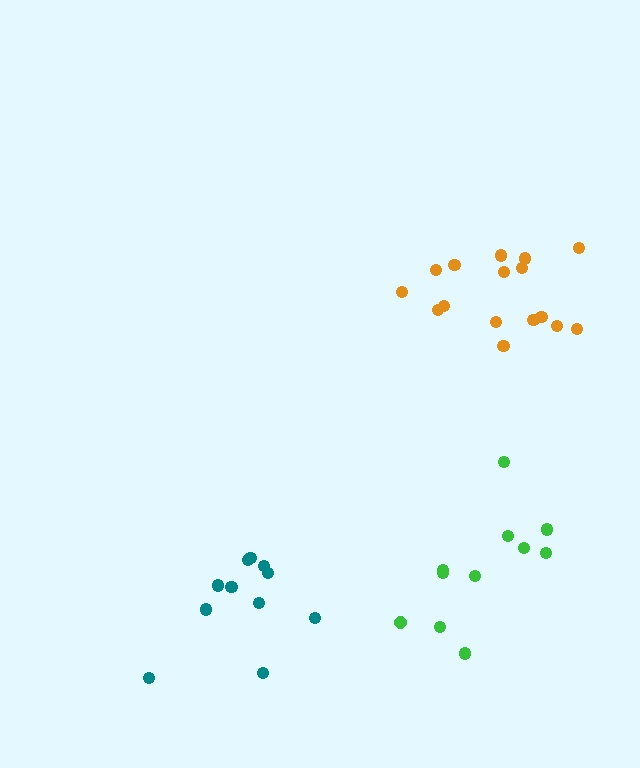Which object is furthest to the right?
The orange cluster is rightmost.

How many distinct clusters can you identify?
There are 3 distinct clusters.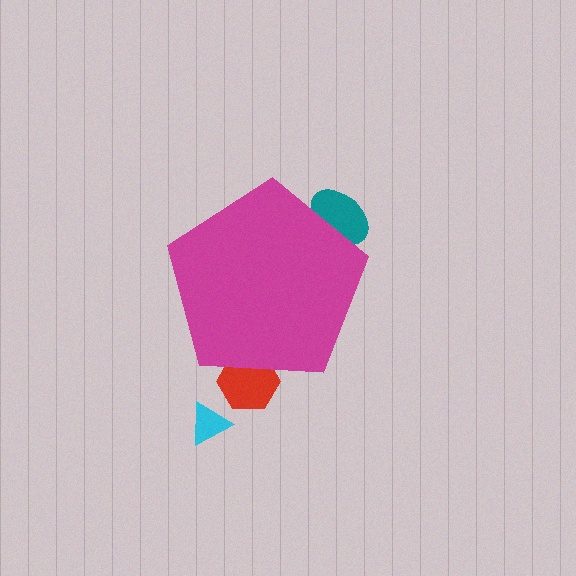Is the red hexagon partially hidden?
Yes, the red hexagon is partially hidden behind the magenta pentagon.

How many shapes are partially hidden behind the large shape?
2 shapes are partially hidden.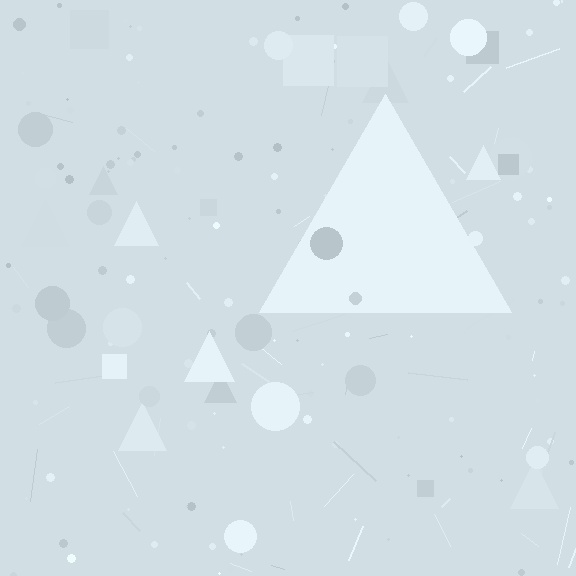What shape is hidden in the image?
A triangle is hidden in the image.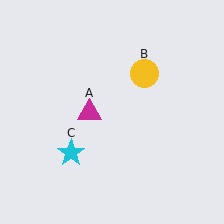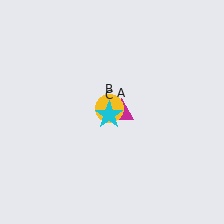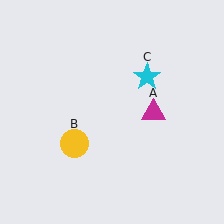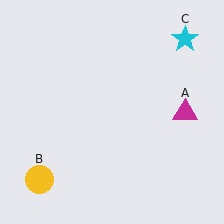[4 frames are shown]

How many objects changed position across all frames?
3 objects changed position: magenta triangle (object A), yellow circle (object B), cyan star (object C).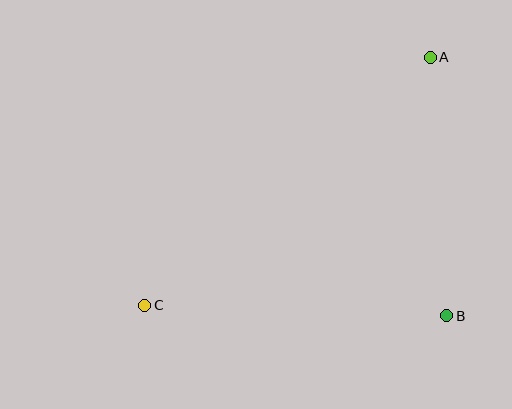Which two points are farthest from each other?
Points A and C are farthest from each other.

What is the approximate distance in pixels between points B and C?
The distance between B and C is approximately 302 pixels.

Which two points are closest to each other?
Points A and B are closest to each other.